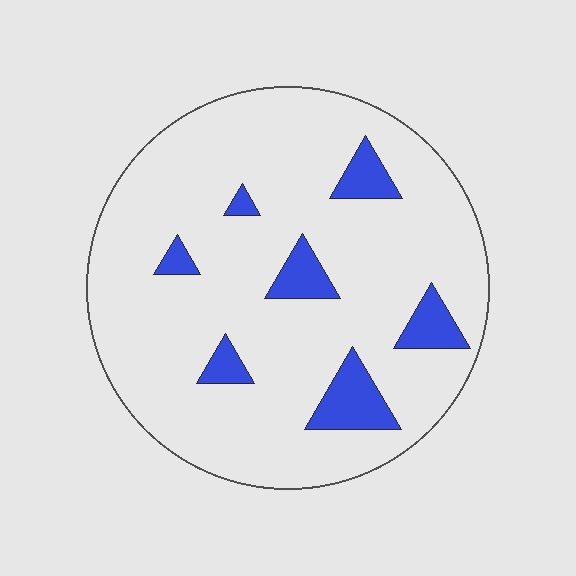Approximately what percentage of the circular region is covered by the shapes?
Approximately 10%.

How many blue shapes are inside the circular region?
7.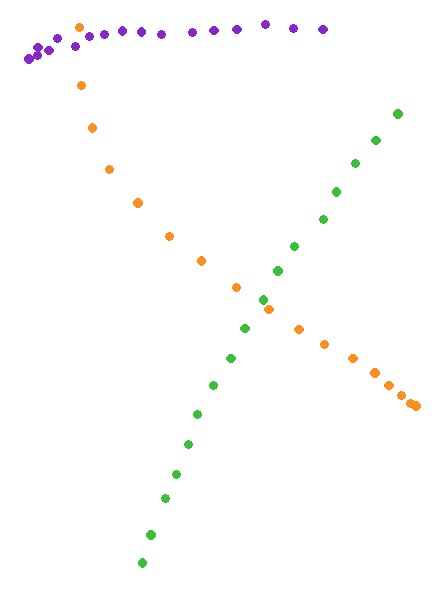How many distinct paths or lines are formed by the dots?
There are 3 distinct paths.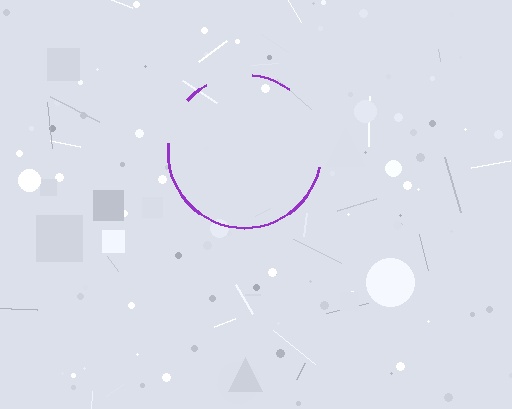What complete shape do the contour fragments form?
The contour fragments form a circle.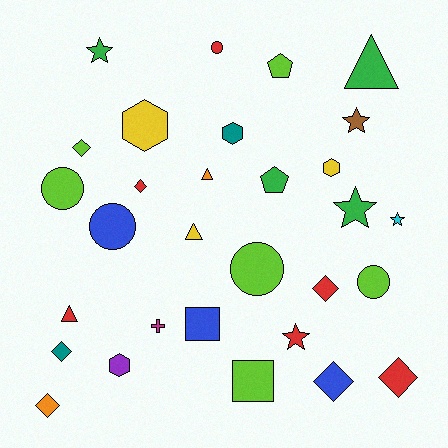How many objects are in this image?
There are 30 objects.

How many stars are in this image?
There are 5 stars.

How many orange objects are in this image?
There are 2 orange objects.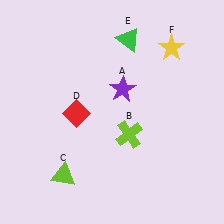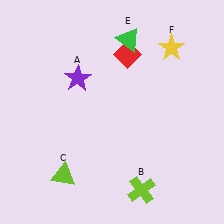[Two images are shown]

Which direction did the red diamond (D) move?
The red diamond (D) moved up.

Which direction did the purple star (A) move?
The purple star (A) moved left.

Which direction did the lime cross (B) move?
The lime cross (B) moved down.